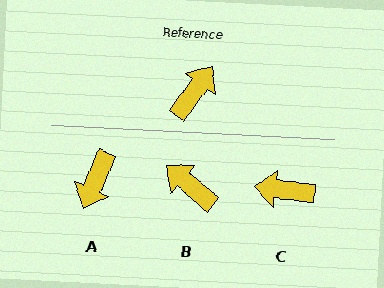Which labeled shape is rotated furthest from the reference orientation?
A, about 168 degrees away.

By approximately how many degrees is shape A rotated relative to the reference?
Approximately 168 degrees clockwise.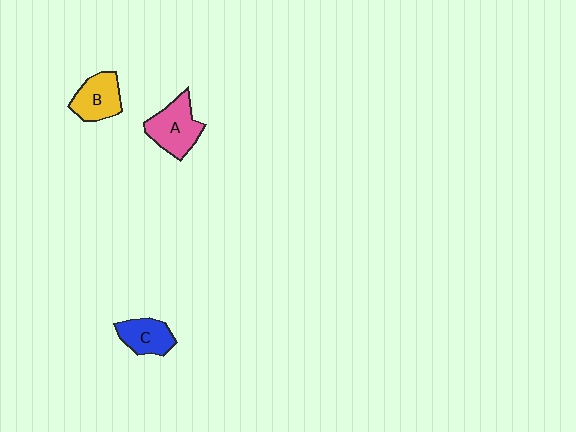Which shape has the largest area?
Shape A (pink).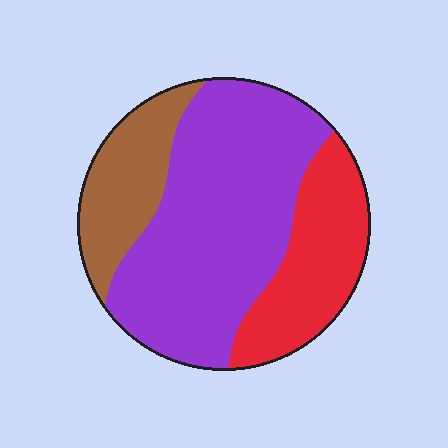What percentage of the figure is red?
Red covers around 25% of the figure.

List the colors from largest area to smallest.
From largest to smallest: purple, red, brown.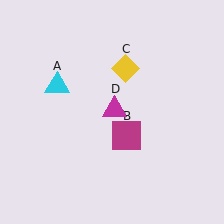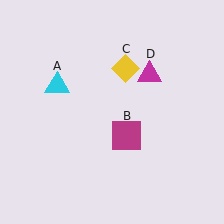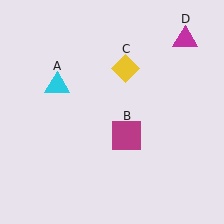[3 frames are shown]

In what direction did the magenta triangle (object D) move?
The magenta triangle (object D) moved up and to the right.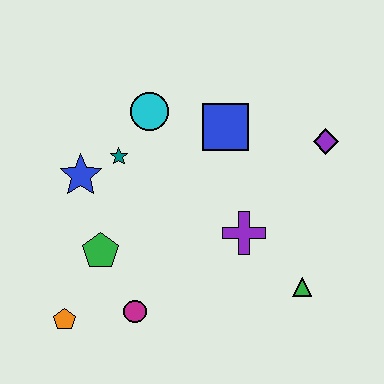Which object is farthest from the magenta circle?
The purple diamond is farthest from the magenta circle.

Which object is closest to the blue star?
The teal star is closest to the blue star.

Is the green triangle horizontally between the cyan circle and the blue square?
No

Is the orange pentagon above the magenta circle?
No